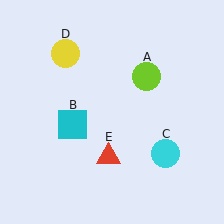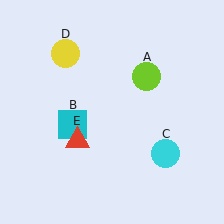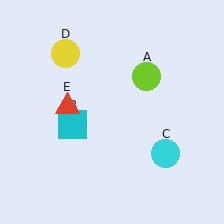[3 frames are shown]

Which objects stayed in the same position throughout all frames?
Lime circle (object A) and cyan square (object B) and cyan circle (object C) and yellow circle (object D) remained stationary.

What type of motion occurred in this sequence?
The red triangle (object E) rotated clockwise around the center of the scene.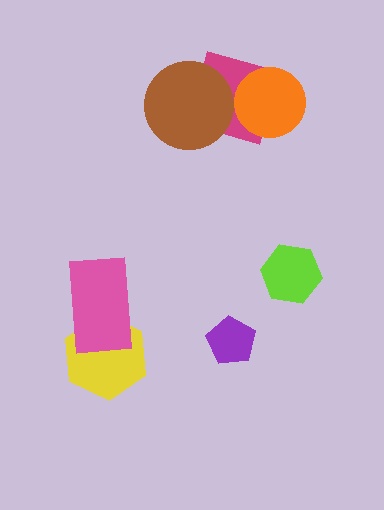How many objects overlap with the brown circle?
1 object overlaps with the brown circle.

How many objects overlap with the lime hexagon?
0 objects overlap with the lime hexagon.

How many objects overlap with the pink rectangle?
1 object overlaps with the pink rectangle.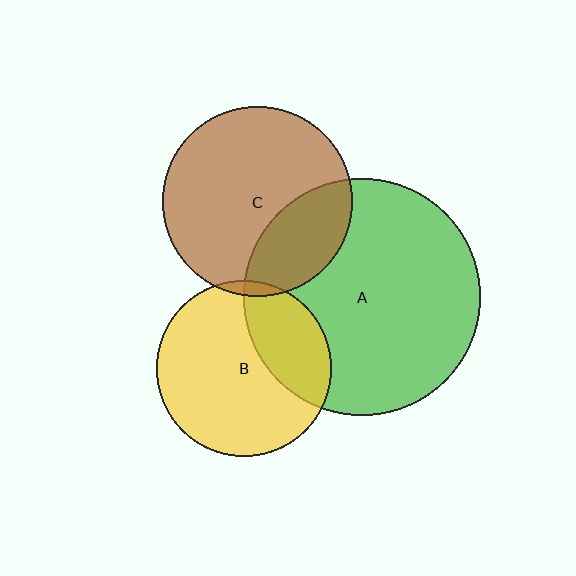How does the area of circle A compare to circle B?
Approximately 1.8 times.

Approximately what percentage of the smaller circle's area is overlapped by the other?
Approximately 30%.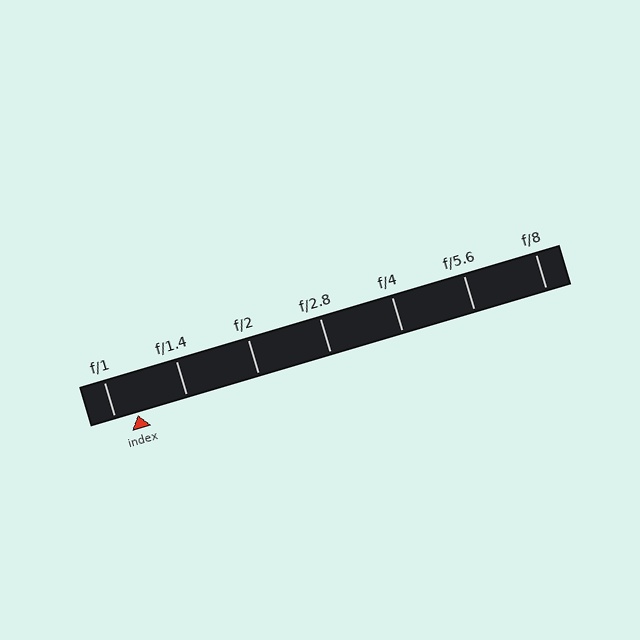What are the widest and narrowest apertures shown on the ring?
The widest aperture shown is f/1 and the narrowest is f/8.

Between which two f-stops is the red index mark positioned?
The index mark is between f/1 and f/1.4.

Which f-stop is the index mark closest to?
The index mark is closest to f/1.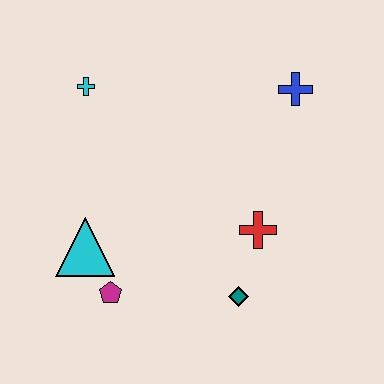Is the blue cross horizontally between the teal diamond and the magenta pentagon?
No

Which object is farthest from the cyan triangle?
The blue cross is farthest from the cyan triangle.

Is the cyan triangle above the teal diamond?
Yes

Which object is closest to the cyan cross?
The cyan triangle is closest to the cyan cross.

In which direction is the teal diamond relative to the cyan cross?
The teal diamond is below the cyan cross.